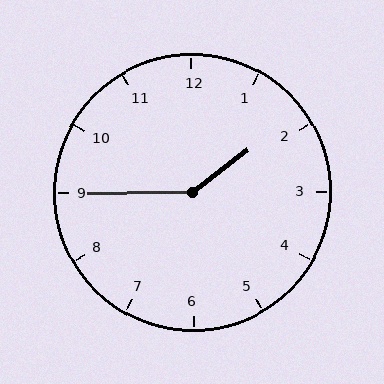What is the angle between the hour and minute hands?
Approximately 142 degrees.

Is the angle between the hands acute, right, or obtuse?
It is obtuse.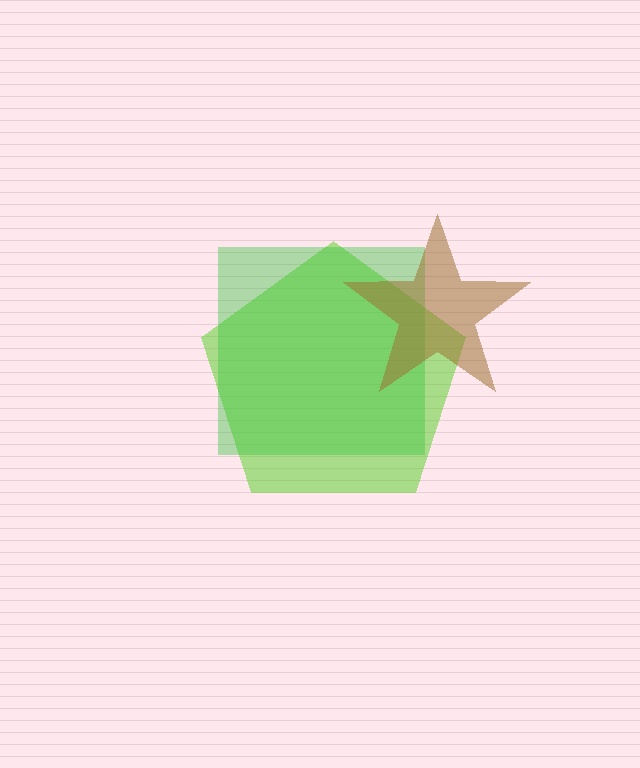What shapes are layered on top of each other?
The layered shapes are: a lime pentagon, a green square, a brown star.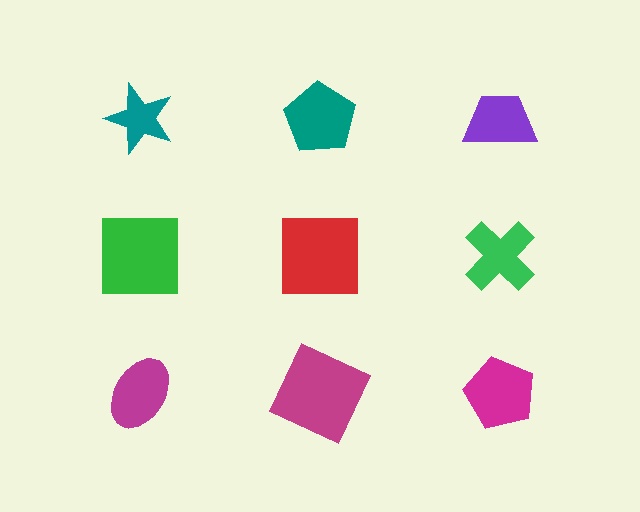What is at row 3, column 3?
A magenta pentagon.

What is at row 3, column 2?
A magenta square.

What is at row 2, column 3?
A green cross.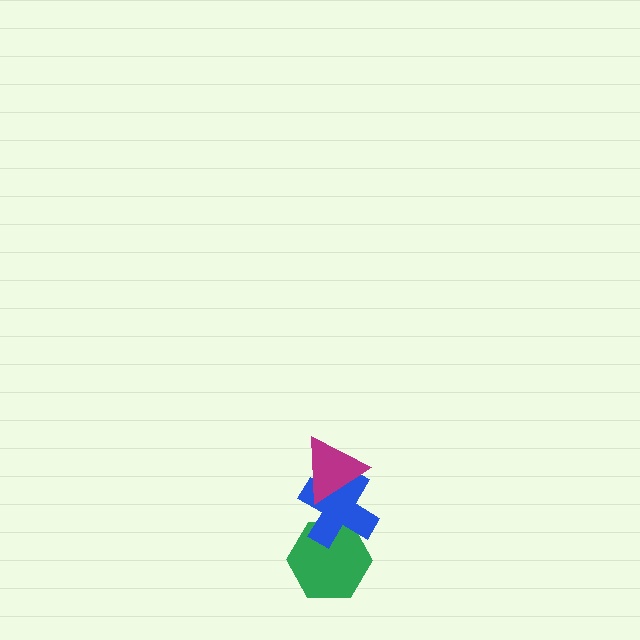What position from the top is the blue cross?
The blue cross is 2nd from the top.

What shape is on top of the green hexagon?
The blue cross is on top of the green hexagon.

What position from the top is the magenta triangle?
The magenta triangle is 1st from the top.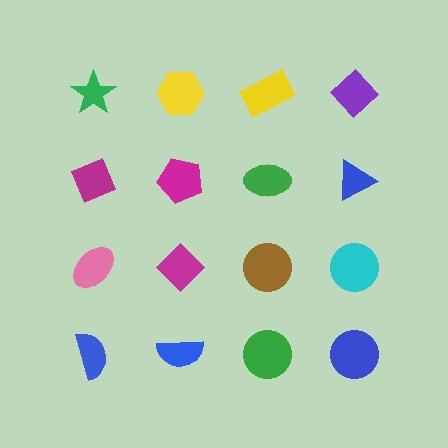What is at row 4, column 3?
A green circle.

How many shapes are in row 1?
4 shapes.